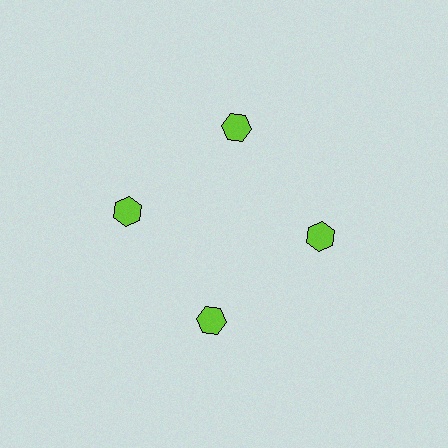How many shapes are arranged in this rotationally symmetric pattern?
There are 4 shapes, arranged in 4 groups of 1.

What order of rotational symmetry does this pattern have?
This pattern has 4-fold rotational symmetry.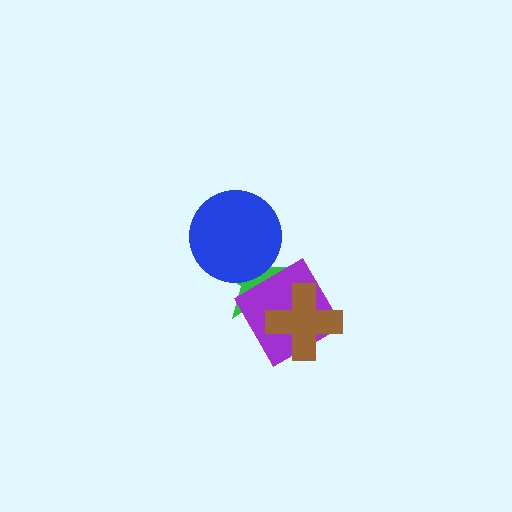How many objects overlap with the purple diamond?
2 objects overlap with the purple diamond.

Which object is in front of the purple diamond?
The brown cross is in front of the purple diamond.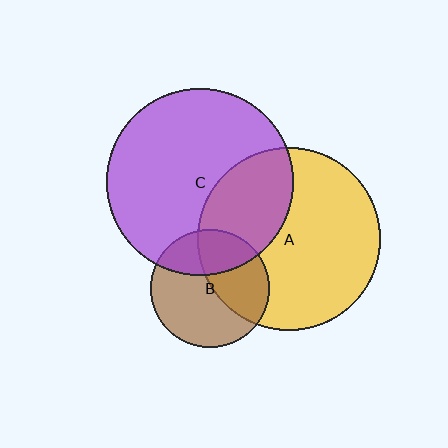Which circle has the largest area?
Circle C (purple).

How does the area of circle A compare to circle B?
Approximately 2.4 times.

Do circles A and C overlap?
Yes.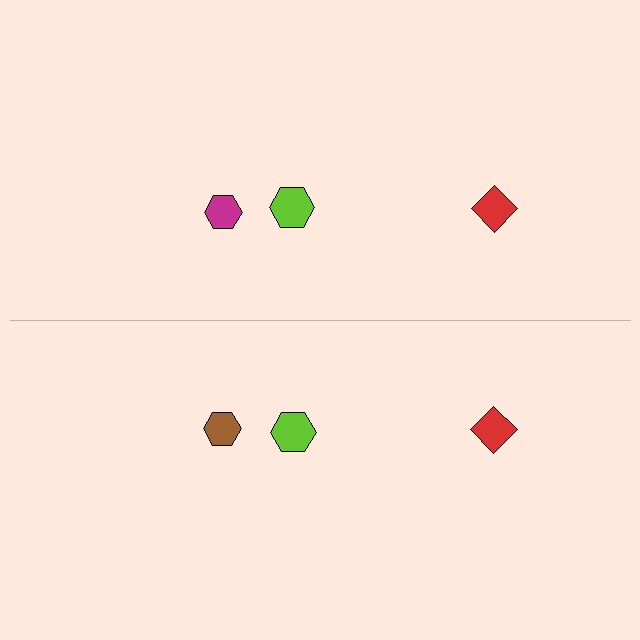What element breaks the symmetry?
The brown hexagon on the bottom side breaks the symmetry — its mirror counterpart is magenta.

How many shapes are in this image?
There are 6 shapes in this image.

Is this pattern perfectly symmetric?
No, the pattern is not perfectly symmetric. The brown hexagon on the bottom side breaks the symmetry — its mirror counterpart is magenta.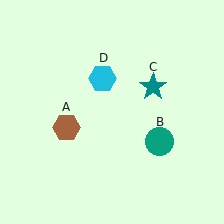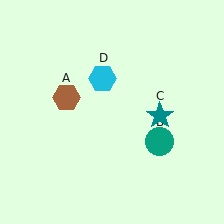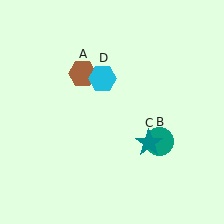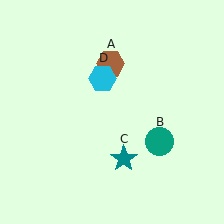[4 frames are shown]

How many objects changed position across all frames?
2 objects changed position: brown hexagon (object A), teal star (object C).